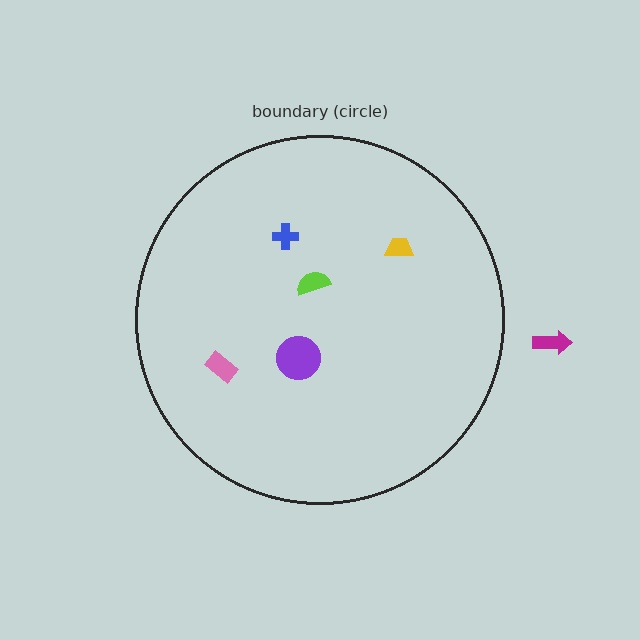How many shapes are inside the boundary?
5 inside, 1 outside.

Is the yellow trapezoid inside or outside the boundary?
Inside.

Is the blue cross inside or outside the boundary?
Inside.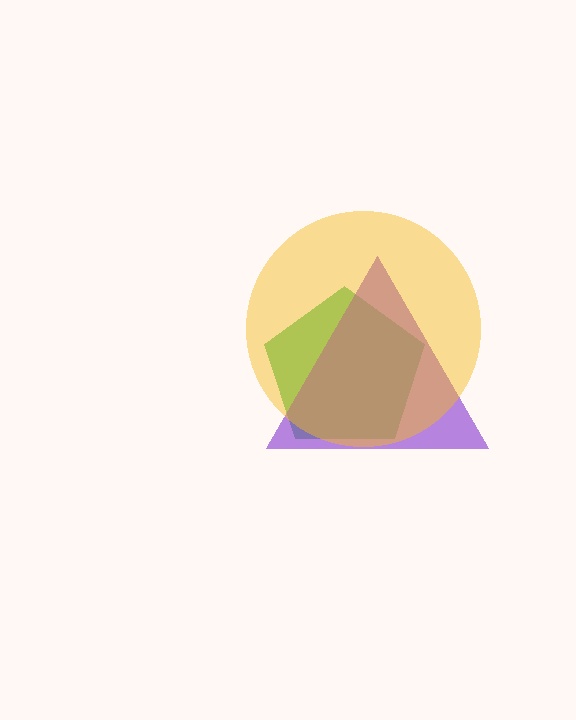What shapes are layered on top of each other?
The layered shapes are: a green pentagon, a purple triangle, a yellow circle.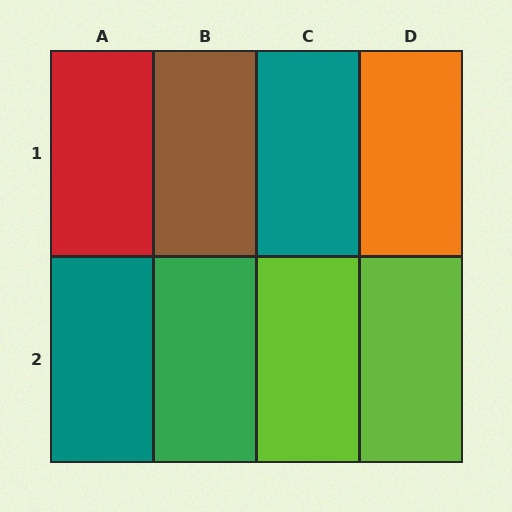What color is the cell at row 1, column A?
Red.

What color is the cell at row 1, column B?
Brown.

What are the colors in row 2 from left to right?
Teal, green, lime, lime.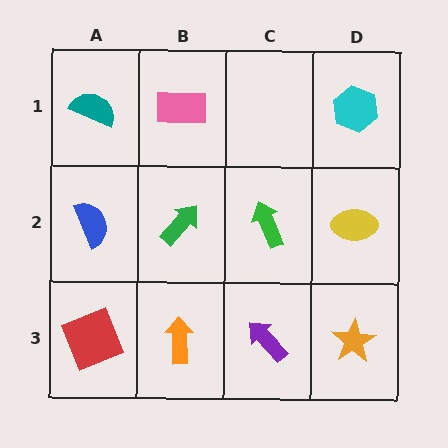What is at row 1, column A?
A teal semicircle.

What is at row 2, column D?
A yellow ellipse.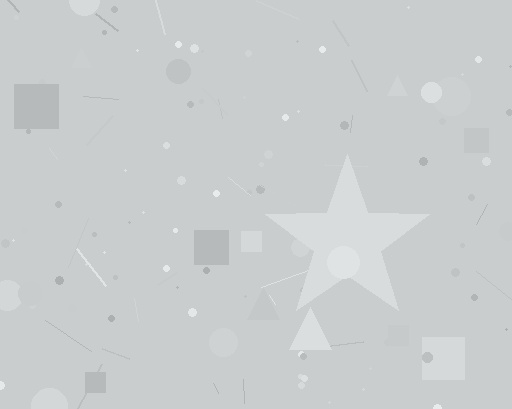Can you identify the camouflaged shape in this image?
The camouflaged shape is a star.